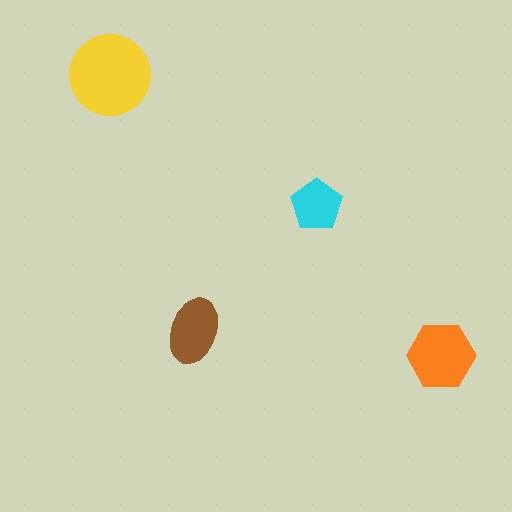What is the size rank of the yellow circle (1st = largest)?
1st.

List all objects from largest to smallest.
The yellow circle, the orange hexagon, the brown ellipse, the cyan pentagon.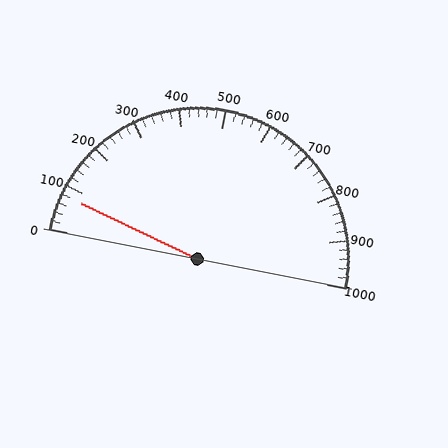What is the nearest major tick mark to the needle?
The nearest major tick mark is 100.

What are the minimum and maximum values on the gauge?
The gauge ranges from 0 to 1000.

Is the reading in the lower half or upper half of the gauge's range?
The reading is in the lower half of the range (0 to 1000).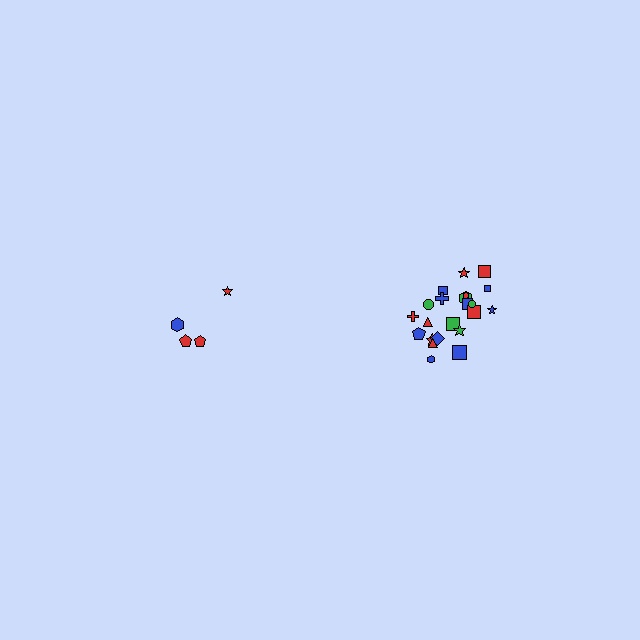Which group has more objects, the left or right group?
The right group.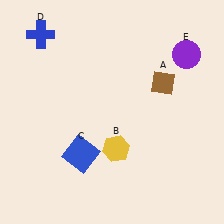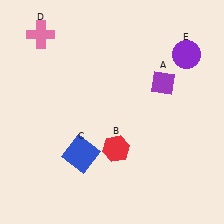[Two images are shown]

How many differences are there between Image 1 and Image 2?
There are 3 differences between the two images.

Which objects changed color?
A changed from brown to purple. B changed from yellow to red. D changed from blue to pink.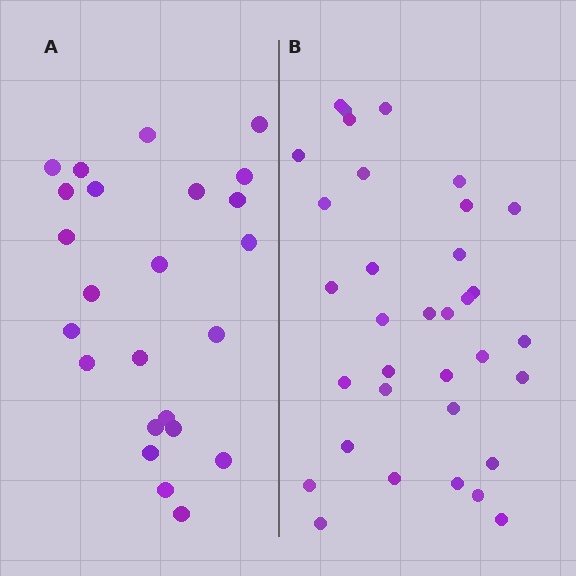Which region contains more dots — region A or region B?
Region B (the right region) has more dots.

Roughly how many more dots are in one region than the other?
Region B has roughly 10 or so more dots than region A.